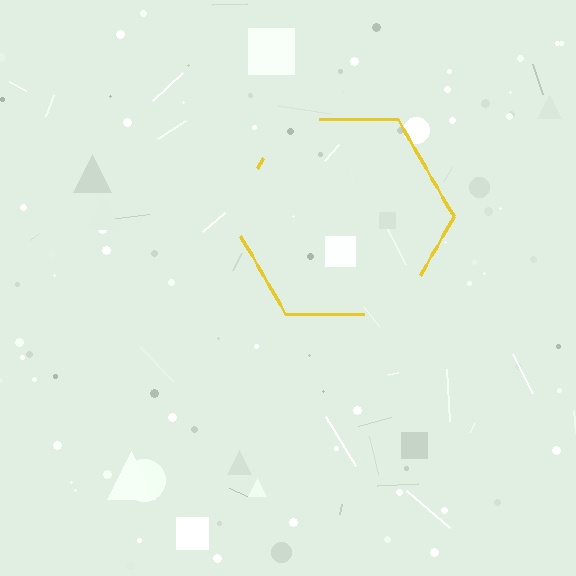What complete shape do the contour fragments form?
The contour fragments form a hexagon.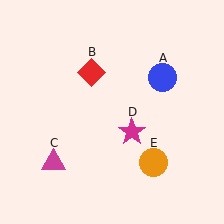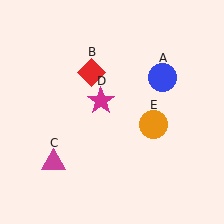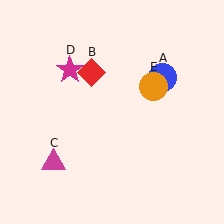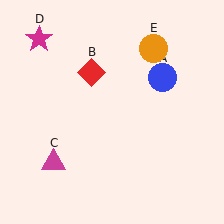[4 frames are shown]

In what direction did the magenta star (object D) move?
The magenta star (object D) moved up and to the left.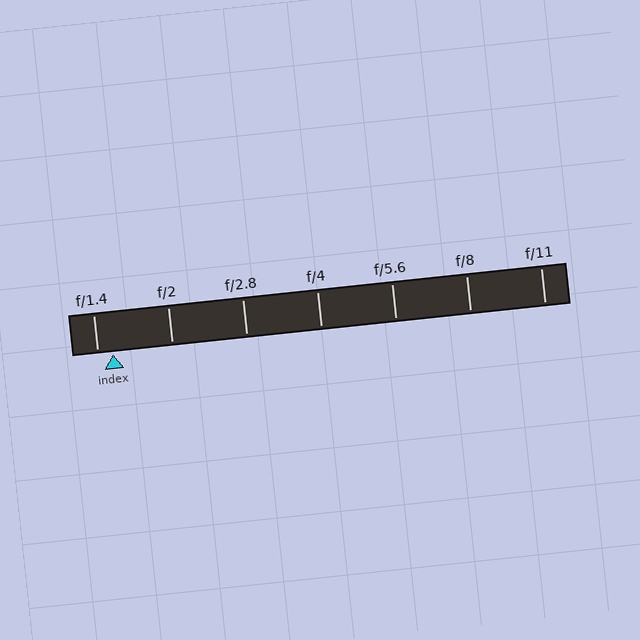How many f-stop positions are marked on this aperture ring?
There are 7 f-stop positions marked.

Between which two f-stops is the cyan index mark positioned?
The index mark is between f/1.4 and f/2.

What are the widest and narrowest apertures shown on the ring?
The widest aperture shown is f/1.4 and the narrowest is f/11.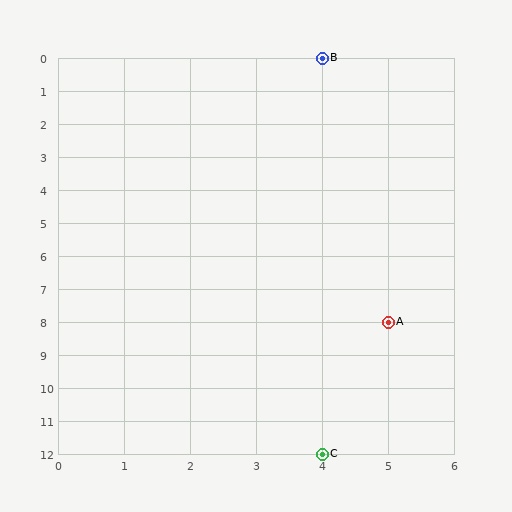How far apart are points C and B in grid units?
Points C and B are 12 rows apart.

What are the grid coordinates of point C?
Point C is at grid coordinates (4, 12).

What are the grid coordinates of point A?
Point A is at grid coordinates (5, 8).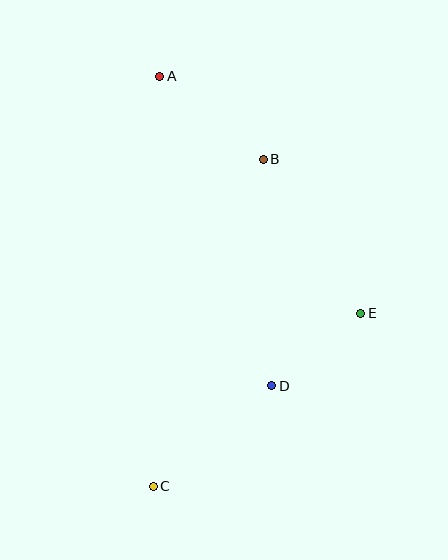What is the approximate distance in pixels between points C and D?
The distance between C and D is approximately 156 pixels.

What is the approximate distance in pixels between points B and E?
The distance between B and E is approximately 183 pixels.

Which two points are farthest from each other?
Points A and C are farthest from each other.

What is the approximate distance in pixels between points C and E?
The distance between C and E is approximately 270 pixels.